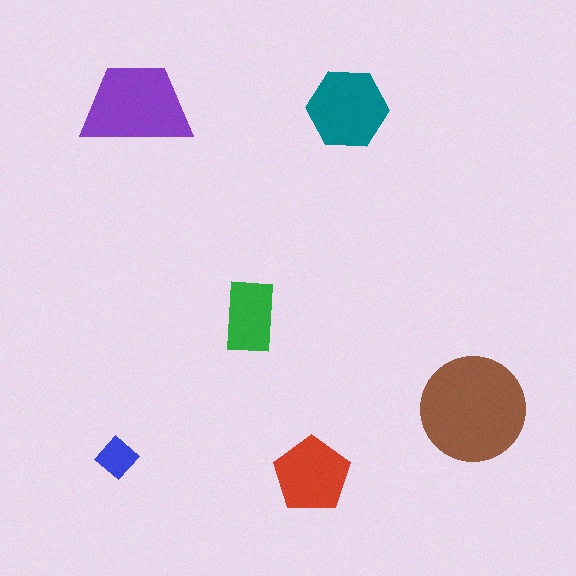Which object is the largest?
The brown circle.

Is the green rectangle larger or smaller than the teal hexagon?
Smaller.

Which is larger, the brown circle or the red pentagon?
The brown circle.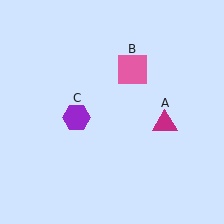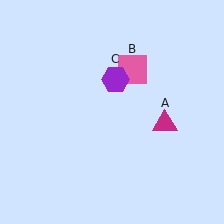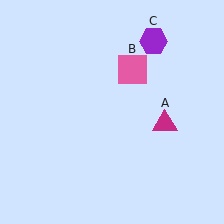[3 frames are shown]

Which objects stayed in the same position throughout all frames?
Magenta triangle (object A) and pink square (object B) remained stationary.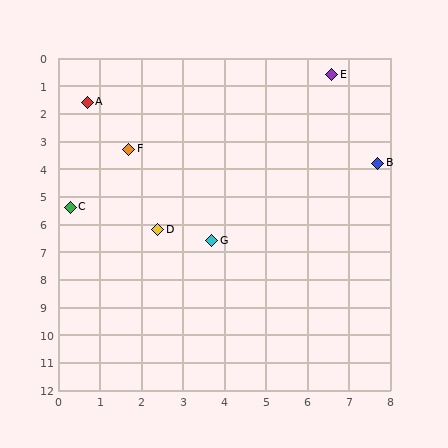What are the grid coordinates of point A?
Point A is at approximately (0.7, 1.6).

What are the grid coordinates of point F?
Point F is at approximately (1.7, 3.3).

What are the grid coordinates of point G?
Point G is at approximately (3.7, 6.6).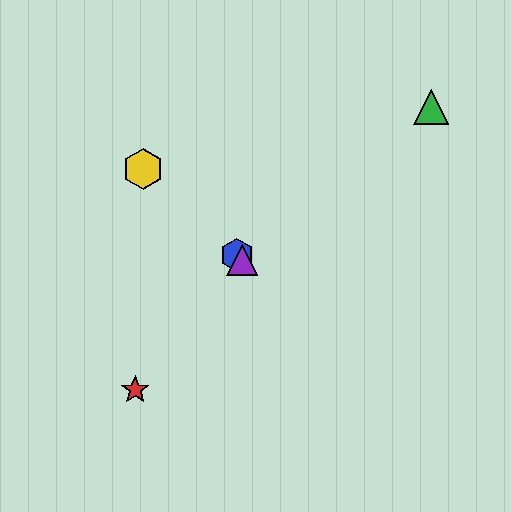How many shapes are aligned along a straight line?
3 shapes (the blue hexagon, the yellow hexagon, the purple triangle) are aligned along a straight line.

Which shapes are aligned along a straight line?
The blue hexagon, the yellow hexagon, the purple triangle are aligned along a straight line.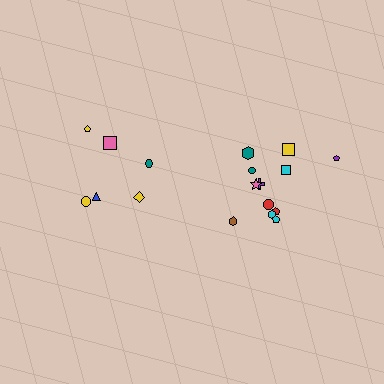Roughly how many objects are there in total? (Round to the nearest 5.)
Roughly 20 objects in total.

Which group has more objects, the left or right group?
The right group.